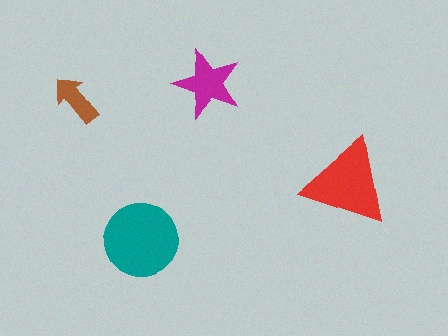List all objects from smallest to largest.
The brown arrow, the magenta star, the red triangle, the teal circle.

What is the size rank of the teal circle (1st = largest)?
1st.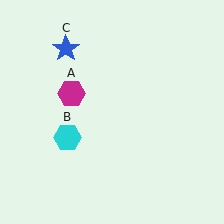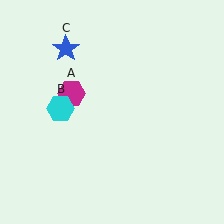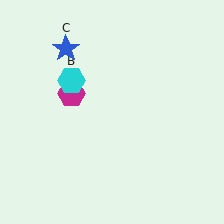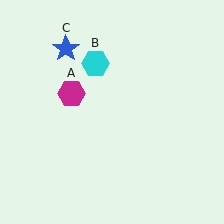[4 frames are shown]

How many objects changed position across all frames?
1 object changed position: cyan hexagon (object B).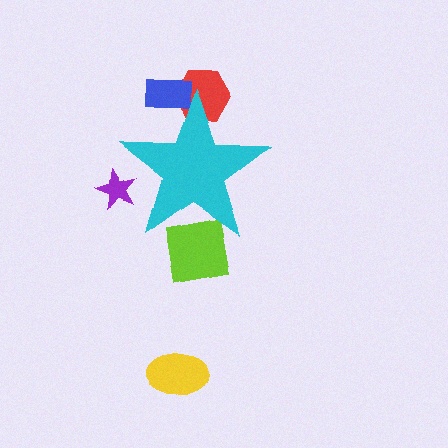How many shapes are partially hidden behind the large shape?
4 shapes are partially hidden.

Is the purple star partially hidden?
Yes, the purple star is partially hidden behind the cyan star.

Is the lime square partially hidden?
Yes, the lime square is partially hidden behind the cyan star.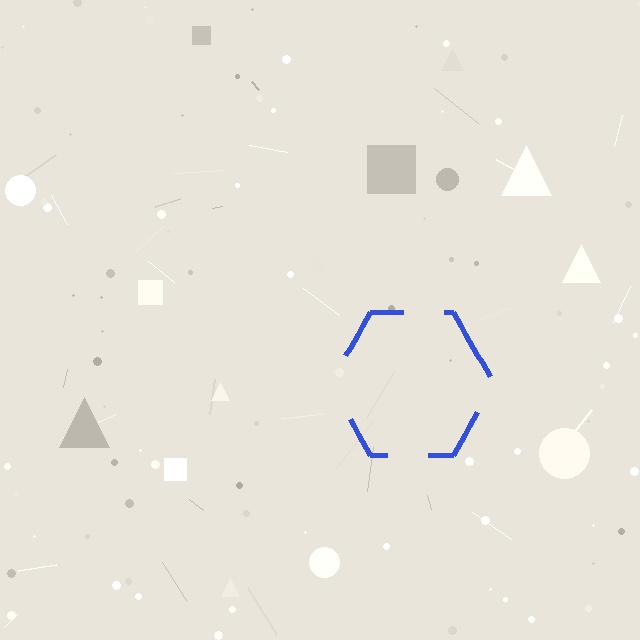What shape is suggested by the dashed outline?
The dashed outline suggests a hexagon.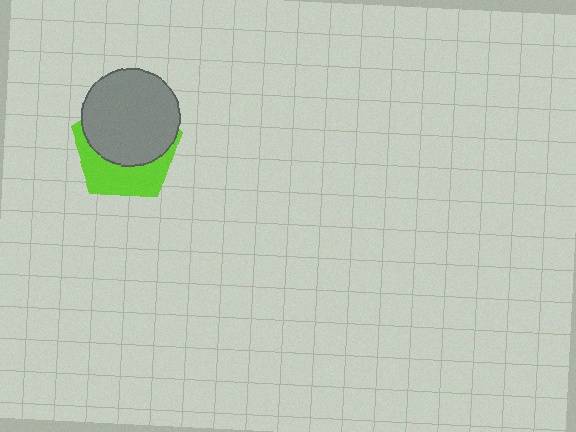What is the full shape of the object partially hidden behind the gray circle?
The partially hidden object is a lime pentagon.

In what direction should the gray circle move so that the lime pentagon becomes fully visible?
The gray circle should move up. That is the shortest direction to clear the overlap and leave the lime pentagon fully visible.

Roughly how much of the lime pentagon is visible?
A small part of it is visible (roughly 40%).